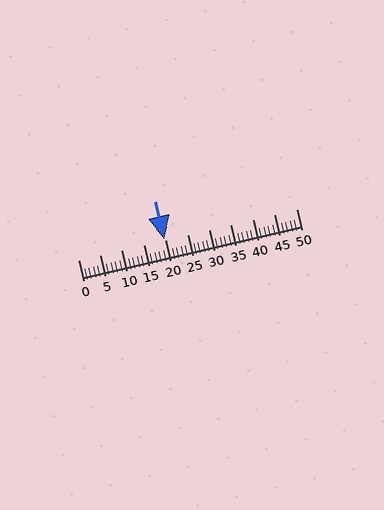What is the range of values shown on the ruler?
The ruler shows values from 0 to 50.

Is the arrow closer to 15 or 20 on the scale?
The arrow is closer to 20.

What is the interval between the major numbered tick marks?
The major tick marks are spaced 5 units apart.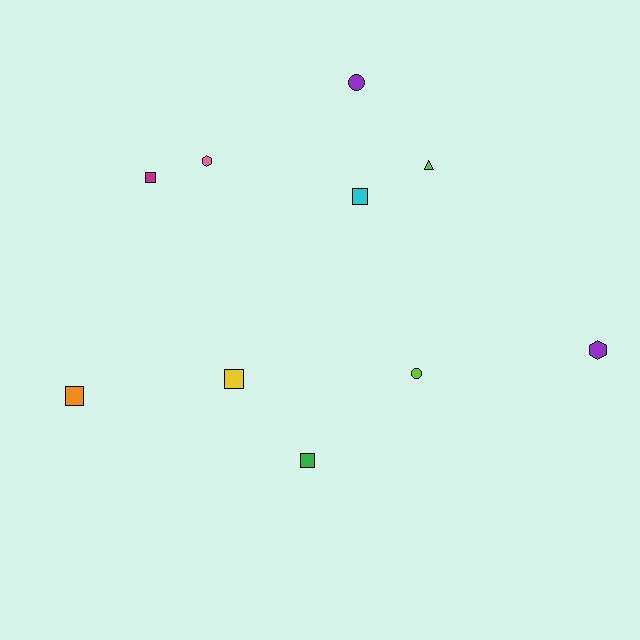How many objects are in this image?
There are 10 objects.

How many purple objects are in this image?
There are 2 purple objects.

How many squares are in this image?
There are 5 squares.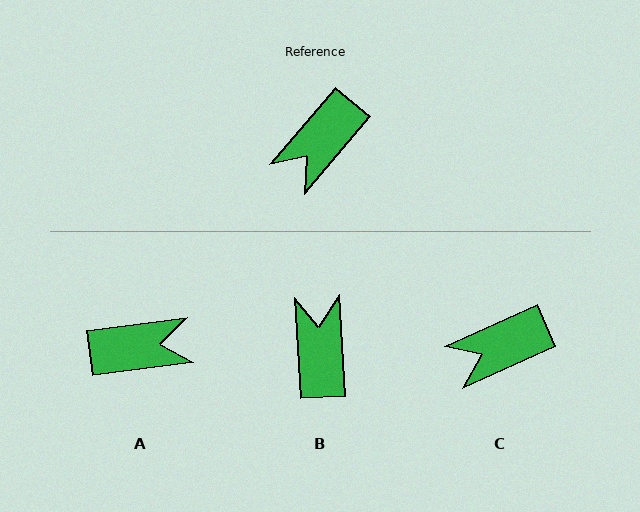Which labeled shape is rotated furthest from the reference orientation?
A, about 138 degrees away.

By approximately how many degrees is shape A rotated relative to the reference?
Approximately 138 degrees counter-clockwise.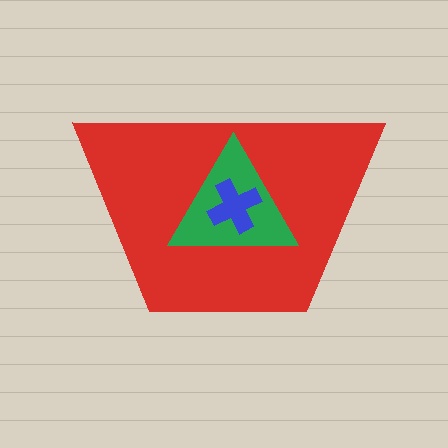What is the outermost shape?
The red trapezoid.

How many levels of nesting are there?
3.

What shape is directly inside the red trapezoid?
The green triangle.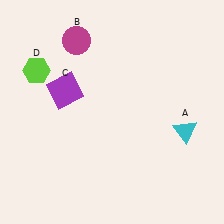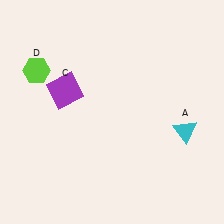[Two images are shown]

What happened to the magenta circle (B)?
The magenta circle (B) was removed in Image 2. It was in the top-left area of Image 1.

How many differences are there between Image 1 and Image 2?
There is 1 difference between the two images.